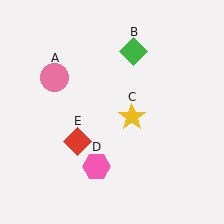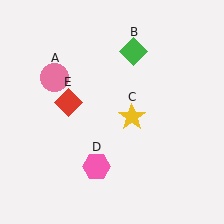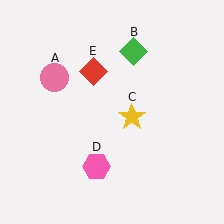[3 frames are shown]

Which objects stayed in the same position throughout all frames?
Pink circle (object A) and green diamond (object B) and yellow star (object C) and pink hexagon (object D) remained stationary.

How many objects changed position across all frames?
1 object changed position: red diamond (object E).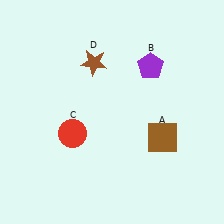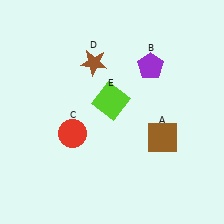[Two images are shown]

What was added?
A lime square (E) was added in Image 2.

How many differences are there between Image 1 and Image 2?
There is 1 difference between the two images.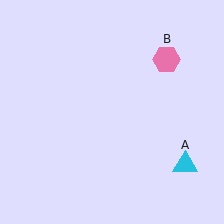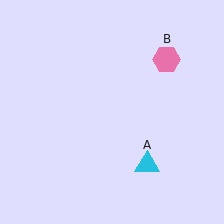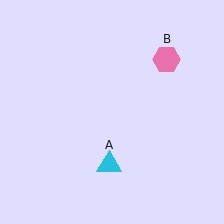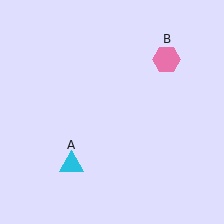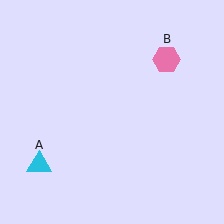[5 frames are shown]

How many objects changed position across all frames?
1 object changed position: cyan triangle (object A).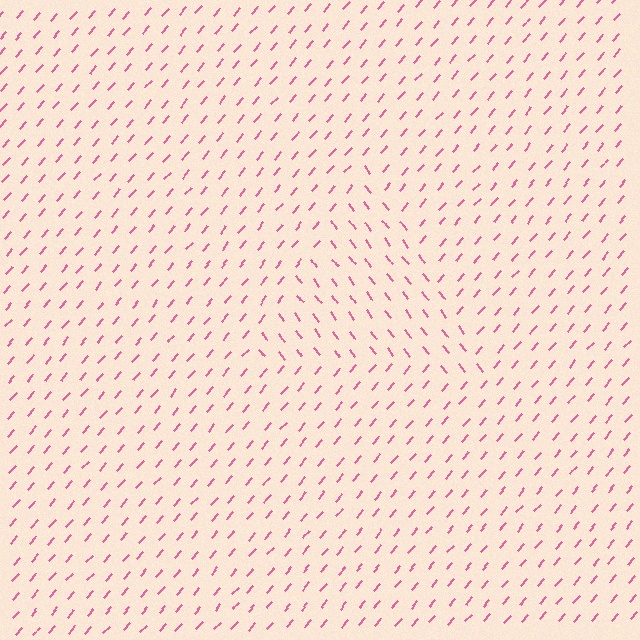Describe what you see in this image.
The image is filled with small pink line segments. A triangle region in the image has lines oriented differently from the surrounding lines, creating a visible texture boundary.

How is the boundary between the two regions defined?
The boundary is defined purely by a change in line orientation (approximately 78 degrees difference). All lines are the same color and thickness.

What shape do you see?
I see a triangle.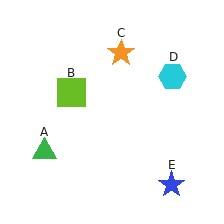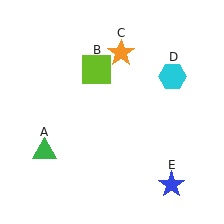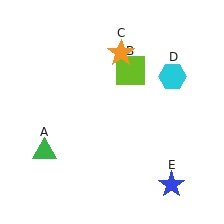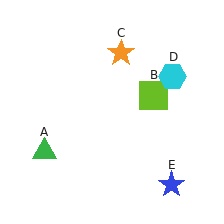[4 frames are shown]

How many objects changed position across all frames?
1 object changed position: lime square (object B).